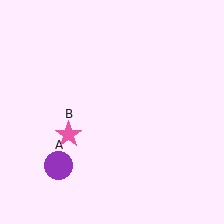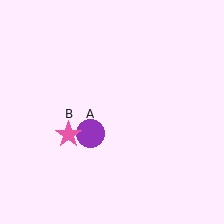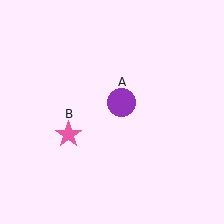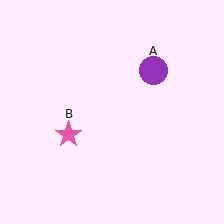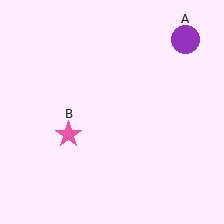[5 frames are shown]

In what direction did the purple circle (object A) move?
The purple circle (object A) moved up and to the right.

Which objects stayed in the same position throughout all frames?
Pink star (object B) remained stationary.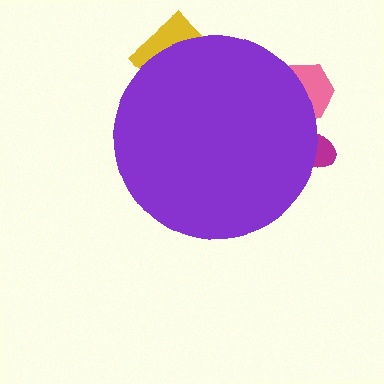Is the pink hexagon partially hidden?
Yes, the pink hexagon is partially hidden behind the purple circle.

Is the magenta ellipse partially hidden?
Yes, the magenta ellipse is partially hidden behind the purple circle.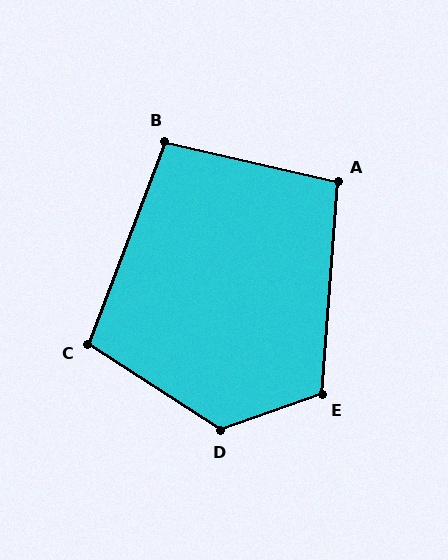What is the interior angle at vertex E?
Approximately 114 degrees (obtuse).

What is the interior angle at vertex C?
Approximately 102 degrees (obtuse).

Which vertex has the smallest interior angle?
B, at approximately 98 degrees.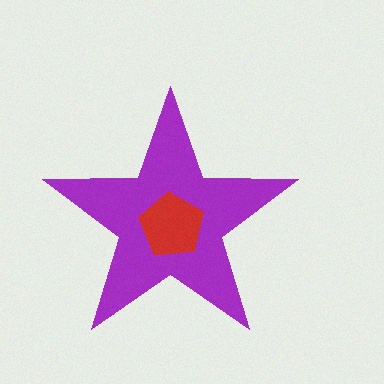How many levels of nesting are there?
2.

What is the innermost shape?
The red pentagon.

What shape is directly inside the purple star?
The red pentagon.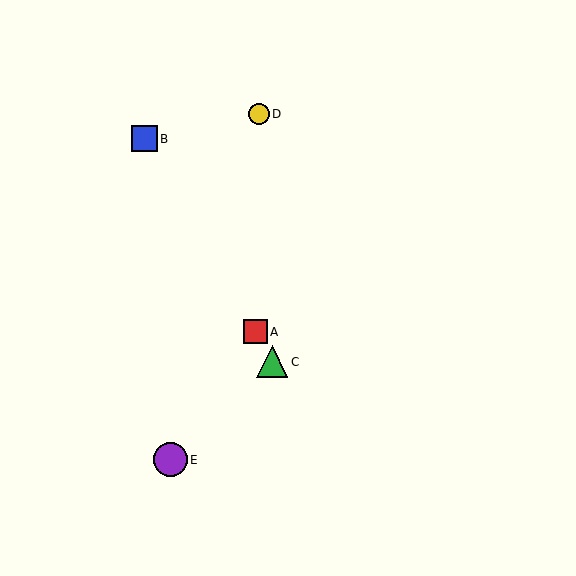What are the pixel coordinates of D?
Object D is at (259, 114).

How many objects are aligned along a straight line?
3 objects (A, B, C) are aligned along a straight line.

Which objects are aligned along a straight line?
Objects A, B, C are aligned along a straight line.